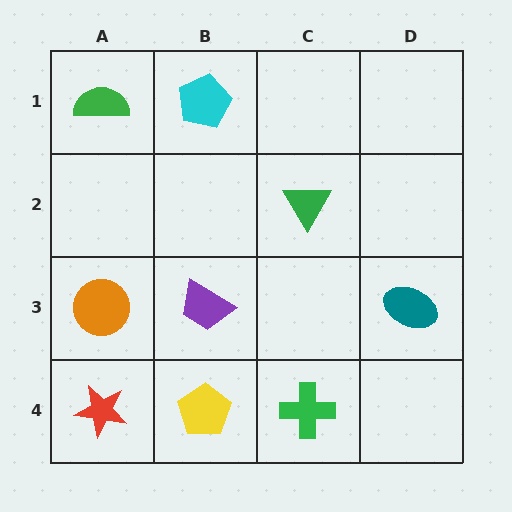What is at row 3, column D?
A teal ellipse.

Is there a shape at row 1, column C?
No, that cell is empty.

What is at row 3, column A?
An orange circle.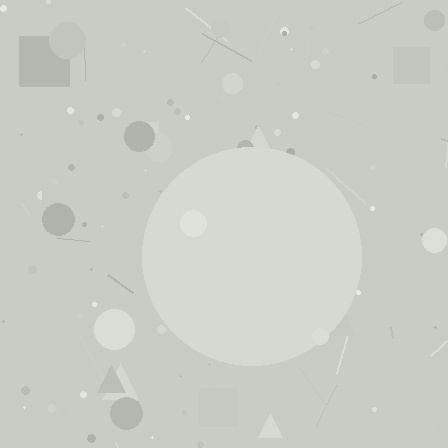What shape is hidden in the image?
A circle is hidden in the image.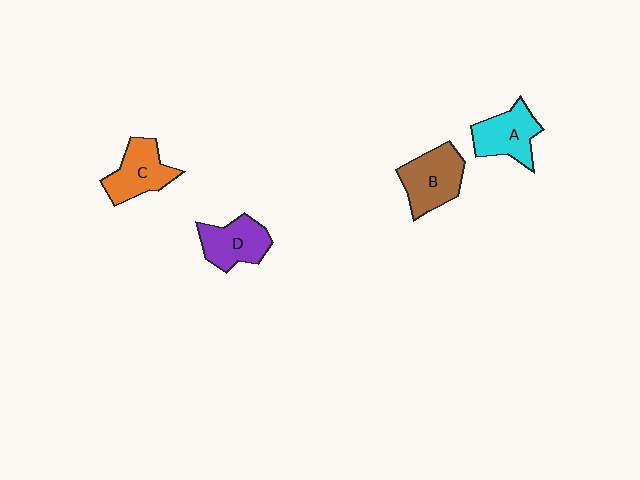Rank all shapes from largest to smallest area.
From largest to smallest: B (brown), C (orange), A (cyan), D (purple).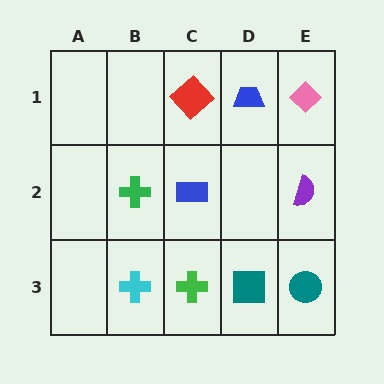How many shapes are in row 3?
4 shapes.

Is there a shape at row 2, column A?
No, that cell is empty.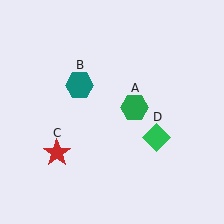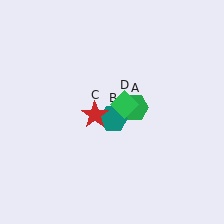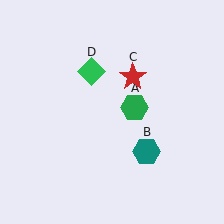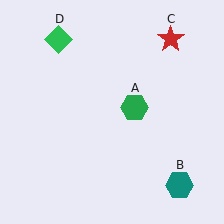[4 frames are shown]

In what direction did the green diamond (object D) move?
The green diamond (object D) moved up and to the left.